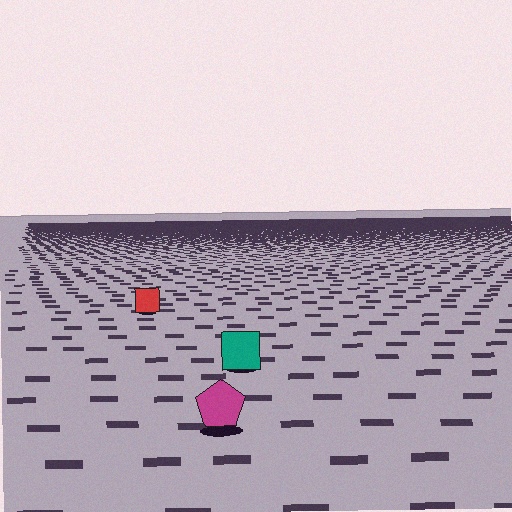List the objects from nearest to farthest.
From nearest to farthest: the magenta pentagon, the teal square, the red square.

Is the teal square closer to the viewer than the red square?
Yes. The teal square is closer — you can tell from the texture gradient: the ground texture is coarser near it.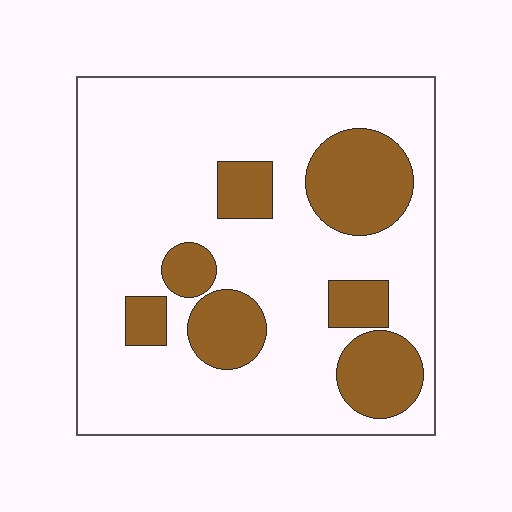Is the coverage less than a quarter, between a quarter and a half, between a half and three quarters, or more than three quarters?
Less than a quarter.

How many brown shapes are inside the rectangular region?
7.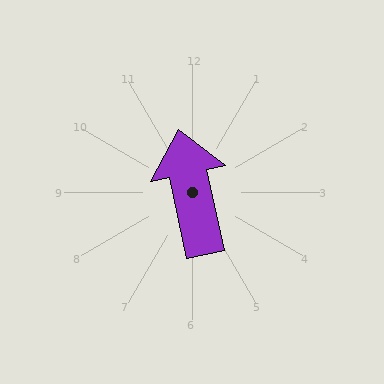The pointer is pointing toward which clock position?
Roughly 12 o'clock.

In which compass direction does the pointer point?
North.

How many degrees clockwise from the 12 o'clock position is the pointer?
Approximately 348 degrees.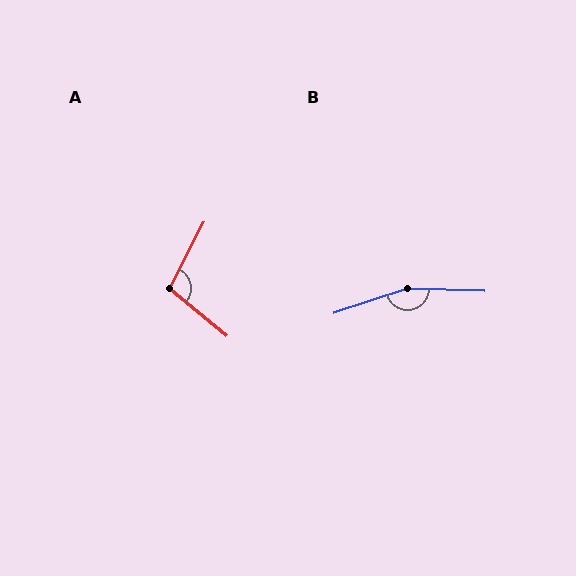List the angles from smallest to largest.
A (102°), B (160°).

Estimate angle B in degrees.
Approximately 160 degrees.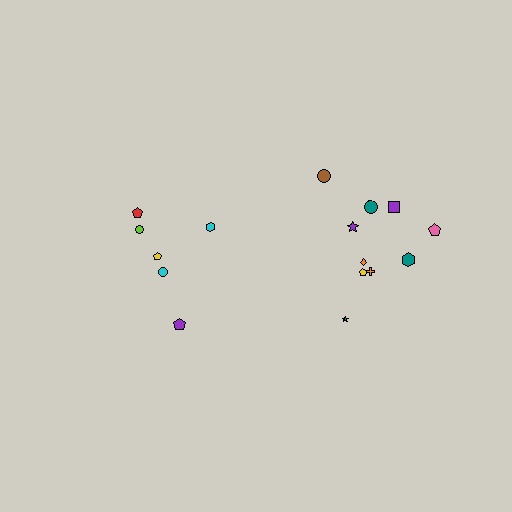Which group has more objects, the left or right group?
The right group.